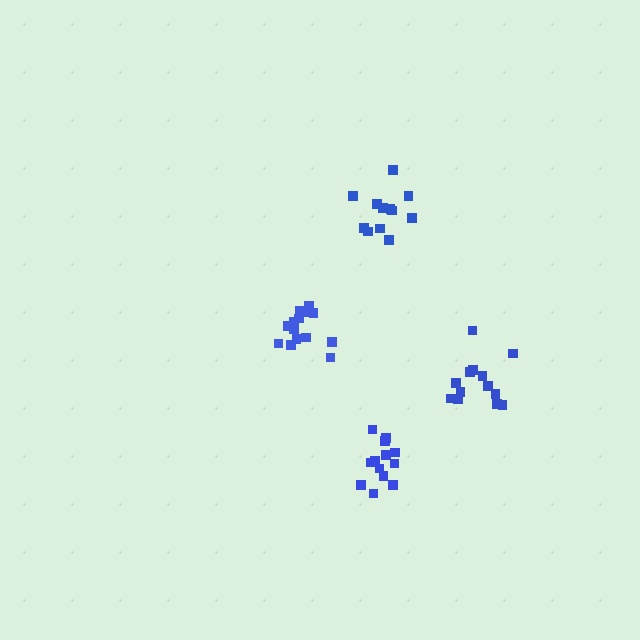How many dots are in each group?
Group 1: 14 dots, Group 2: 12 dots, Group 3: 13 dots, Group 4: 13 dots (52 total).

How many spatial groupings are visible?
There are 4 spatial groupings.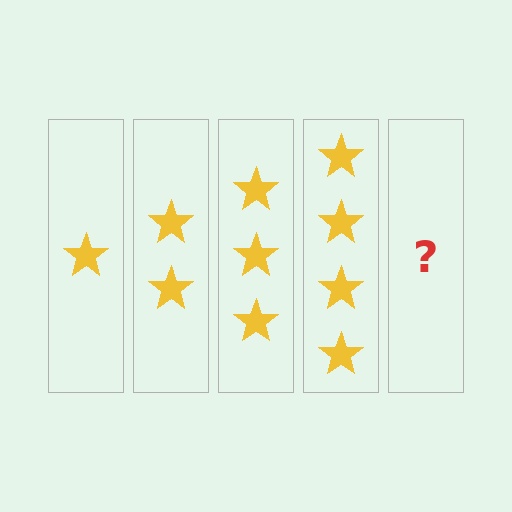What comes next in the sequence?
The next element should be 5 stars.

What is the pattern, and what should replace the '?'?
The pattern is that each step adds one more star. The '?' should be 5 stars.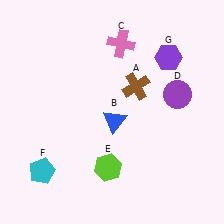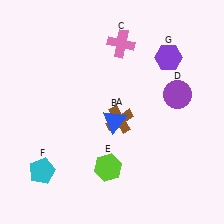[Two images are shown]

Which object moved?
The brown cross (A) moved down.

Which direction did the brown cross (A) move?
The brown cross (A) moved down.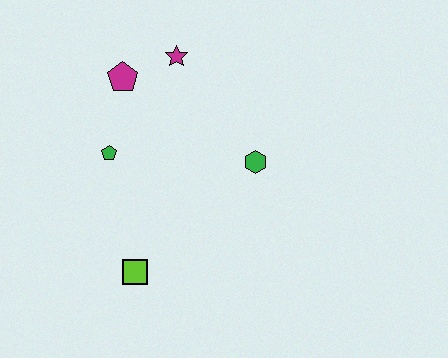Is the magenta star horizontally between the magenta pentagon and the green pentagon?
No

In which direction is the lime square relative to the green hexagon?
The lime square is to the left of the green hexagon.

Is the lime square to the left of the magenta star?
Yes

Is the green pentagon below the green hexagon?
No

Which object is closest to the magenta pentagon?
The magenta star is closest to the magenta pentagon.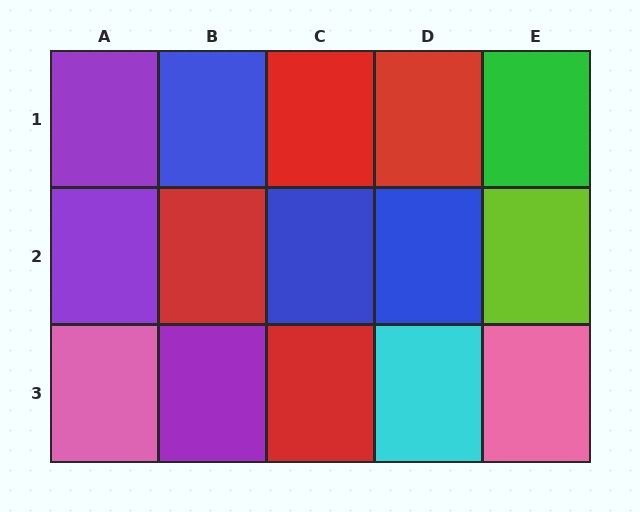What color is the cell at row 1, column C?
Red.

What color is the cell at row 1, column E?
Green.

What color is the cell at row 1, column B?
Blue.